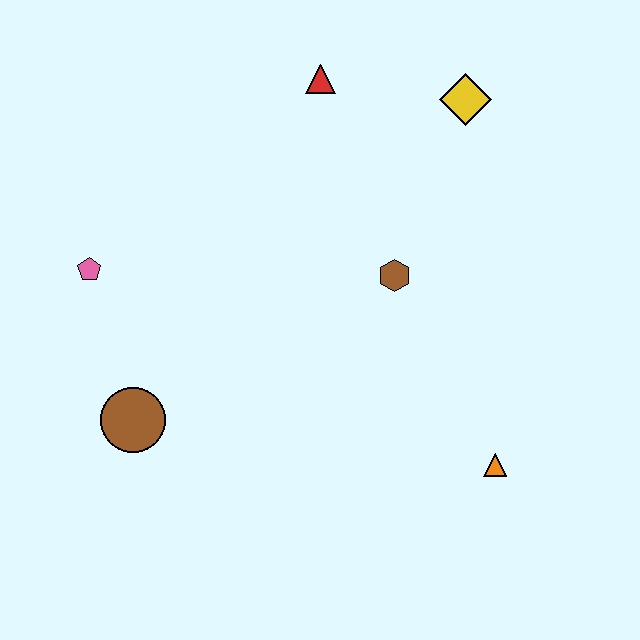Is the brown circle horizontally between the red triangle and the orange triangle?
No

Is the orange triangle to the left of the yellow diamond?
No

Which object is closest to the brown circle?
The pink pentagon is closest to the brown circle.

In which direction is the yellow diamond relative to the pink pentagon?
The yellow diamond is to the right of the pink pentagon.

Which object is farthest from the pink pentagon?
The orange triangle is farthest from the pink pentagon.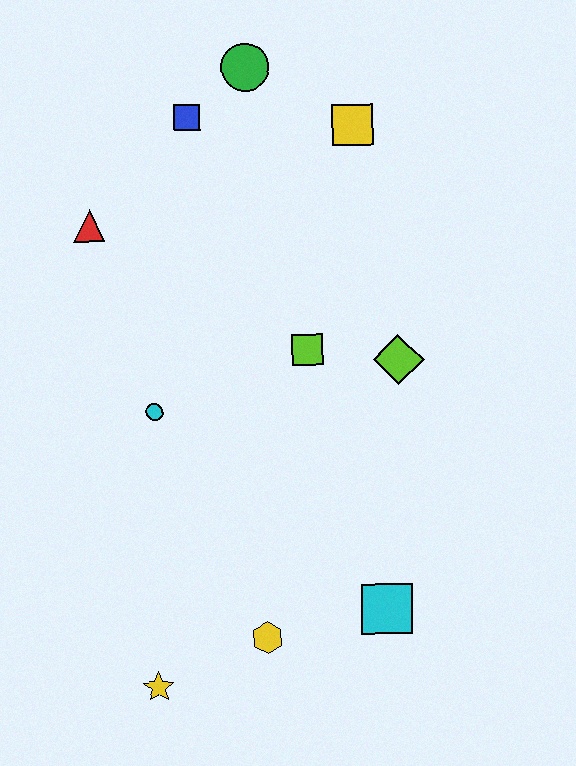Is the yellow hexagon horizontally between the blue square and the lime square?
Yes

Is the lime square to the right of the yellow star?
Yes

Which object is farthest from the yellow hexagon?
The green circle is farthest from the yellow hexagon.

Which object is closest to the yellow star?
The yellow hexagon is closest to the yellow star.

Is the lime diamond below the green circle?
Yes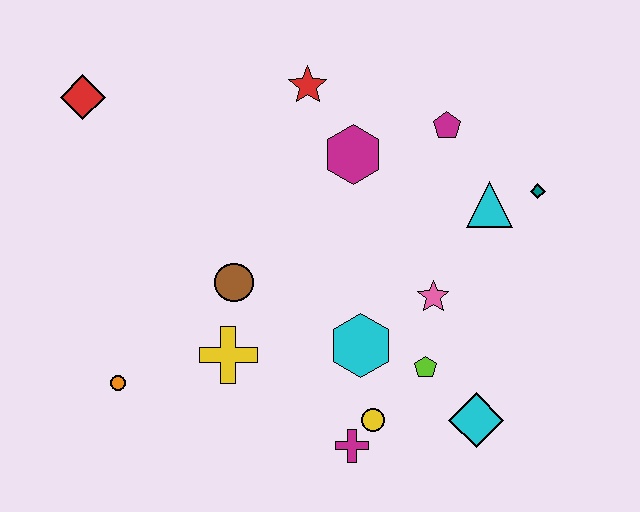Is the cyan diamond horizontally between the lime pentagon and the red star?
No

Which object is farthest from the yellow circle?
The red diamond is farthest from the yellow circle.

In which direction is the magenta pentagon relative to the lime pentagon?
The magenta pentagon is above the lime pentagon.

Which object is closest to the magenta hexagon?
The red star is closest to the magenta hexagon.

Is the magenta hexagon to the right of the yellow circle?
No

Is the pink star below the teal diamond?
Yes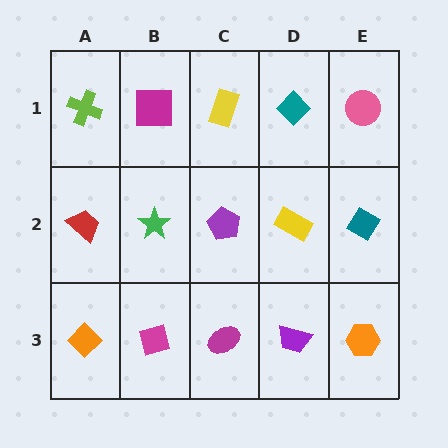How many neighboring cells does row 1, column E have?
2.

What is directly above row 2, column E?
A pink circle.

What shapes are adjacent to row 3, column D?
A yellow rectangle (row 2, column D), a magenta ellipse (row 3, column C), an orange hexagon (row 3, column E).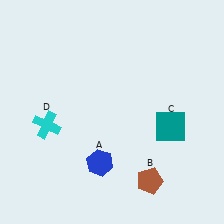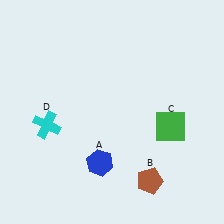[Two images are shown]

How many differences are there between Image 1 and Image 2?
There is 1 difference between the two images.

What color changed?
The square (C) changed from teal in Image 1 to green in Image 2.